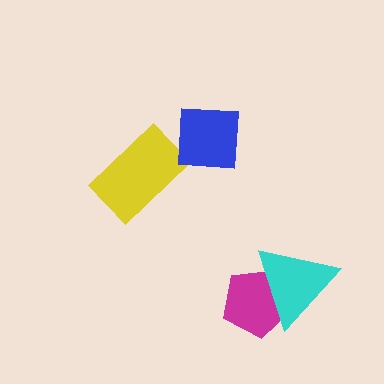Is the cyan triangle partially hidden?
No, no other shape covers it.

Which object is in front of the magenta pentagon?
The cyan triangle is in front of the magenta pentagon.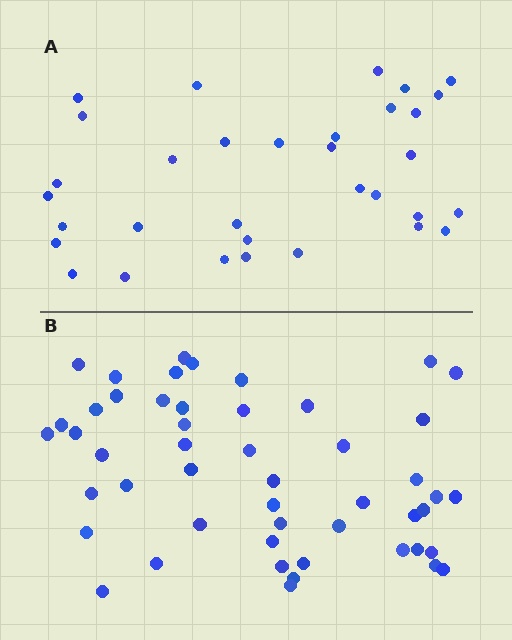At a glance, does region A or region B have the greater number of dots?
Region B (the bottom region) has more dots.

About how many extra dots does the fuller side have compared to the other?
Region B has approximately 15 more dots than region A.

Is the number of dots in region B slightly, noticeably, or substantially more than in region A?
Region B has substantially more. The ratio is roughly 1.5 to 1.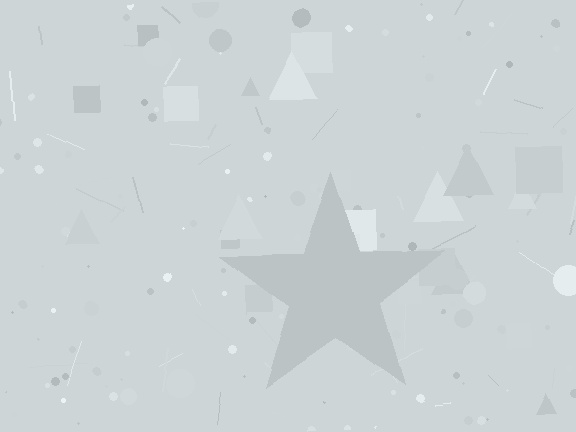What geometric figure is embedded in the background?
A star is embedded in the background.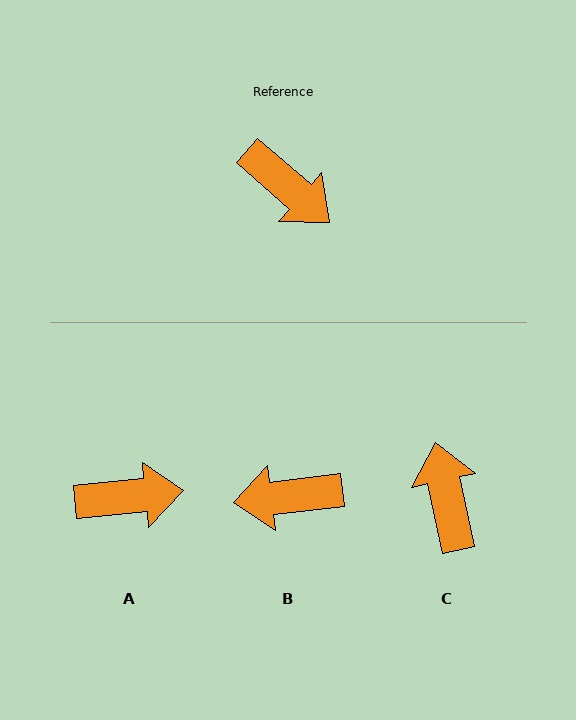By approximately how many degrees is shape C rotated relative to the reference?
Approximately 143 degrees counter-clockwise.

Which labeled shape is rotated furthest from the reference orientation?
C, about 143 degrees away.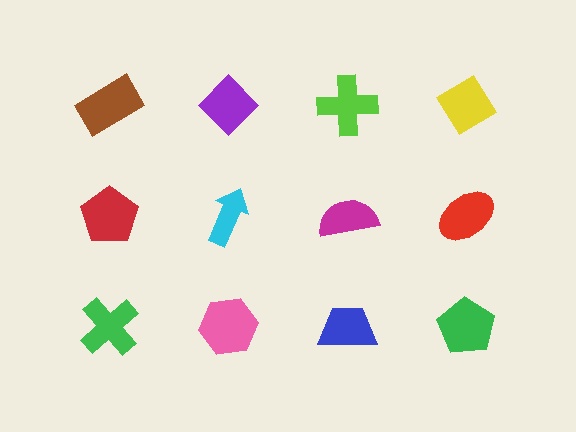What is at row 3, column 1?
A green cross.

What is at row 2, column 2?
A cyan arrow.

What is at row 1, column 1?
A brown rectangle.